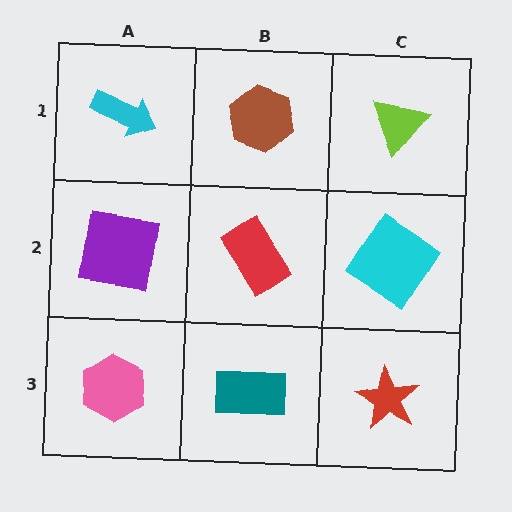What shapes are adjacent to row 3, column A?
A purple square (row 2, column A), a teal rectangle (row 3, column B).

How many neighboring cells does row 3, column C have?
2.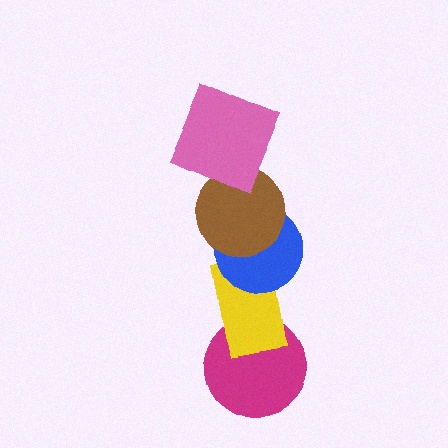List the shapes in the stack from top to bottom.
From top to bottom: the pink square, the brown circle, the blue circle, the yellow rectangle, the magenta circle.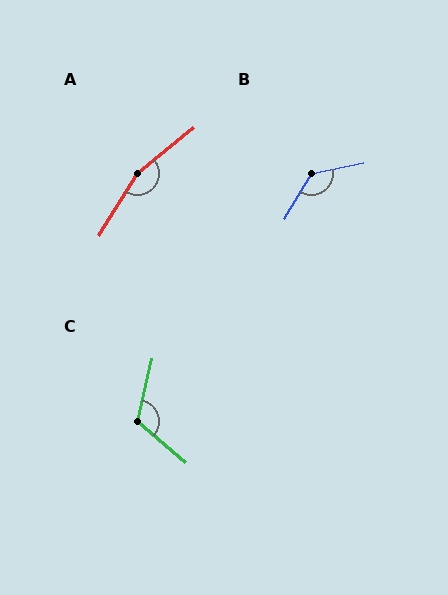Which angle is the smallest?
C, at approximately 117 degrees.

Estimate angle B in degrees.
Approximately 133 degrees.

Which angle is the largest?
A, at approximately 161 degrees.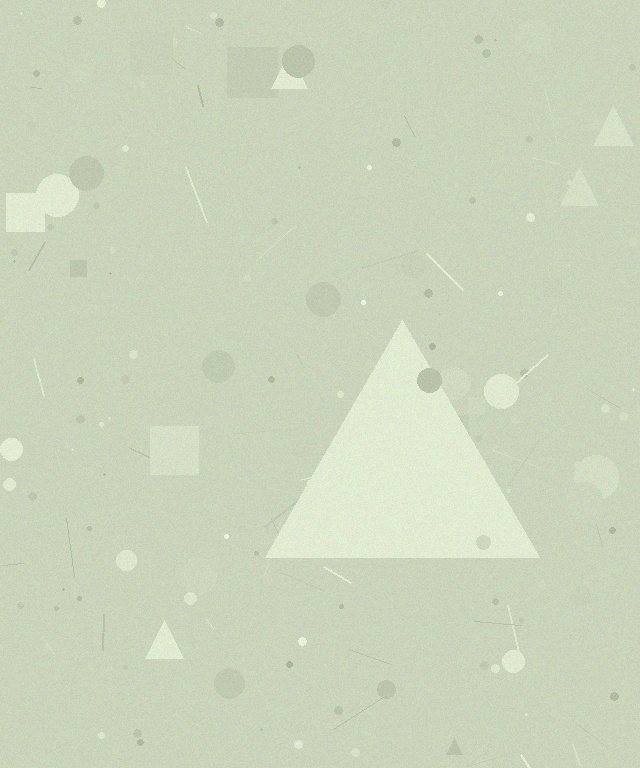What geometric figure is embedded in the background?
A triangle is embedded in the background.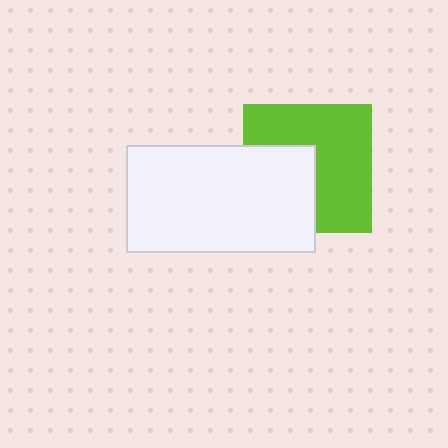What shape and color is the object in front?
The object in front is a white rectangle.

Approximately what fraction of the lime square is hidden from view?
Roughly 38% of the lime square is hidden behind the white rectangle.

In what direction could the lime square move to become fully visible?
The lime square could move toward the upper-right. That would shift it out from behind the white rectangle entirely.